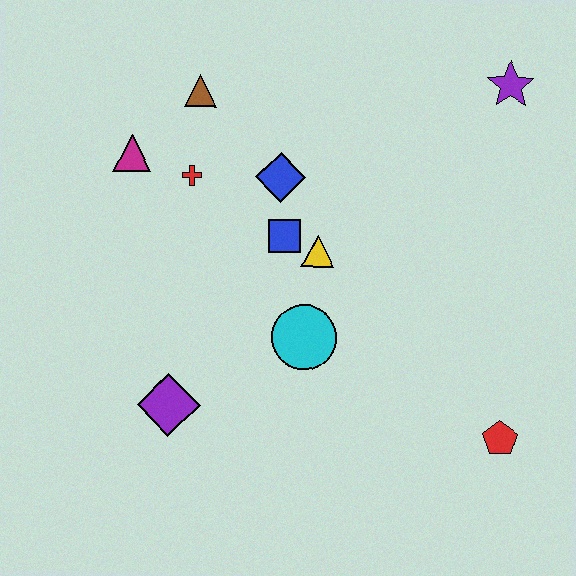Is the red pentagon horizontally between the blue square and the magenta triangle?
No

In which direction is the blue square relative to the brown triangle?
The blue square is below the brown triangle.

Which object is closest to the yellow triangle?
The blue square is closest to the yellow triangle.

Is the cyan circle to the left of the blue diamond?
No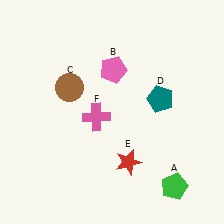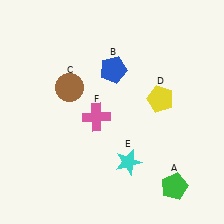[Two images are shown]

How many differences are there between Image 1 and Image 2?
There are 3 differences between the two images.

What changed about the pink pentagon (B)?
In Image 1, B is pink. In Image 2, it changed to blue.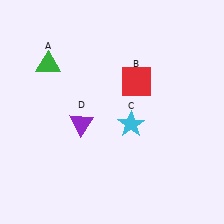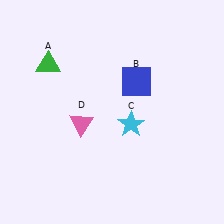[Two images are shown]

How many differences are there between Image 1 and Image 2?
There are 2 differences between the two images.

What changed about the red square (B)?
In Image 1, B is red. In Image 2, it changed to blue.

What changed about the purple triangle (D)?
In Image 1, D is purple. In Image 2, it changed to pink.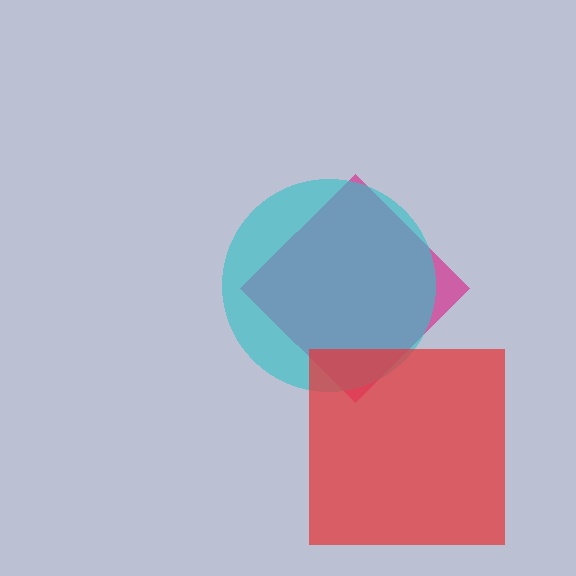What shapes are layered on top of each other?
The layered shapes are: a magenta diamond, a cyan circle, a red square.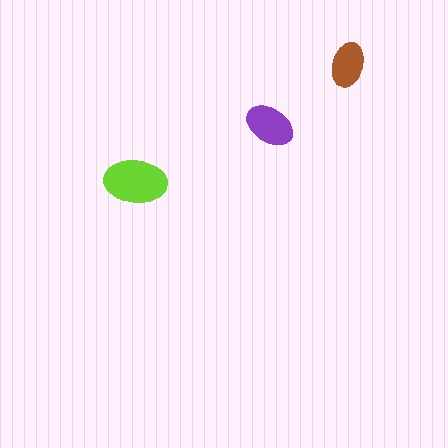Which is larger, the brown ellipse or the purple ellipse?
The purple one.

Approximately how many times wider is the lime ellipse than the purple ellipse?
About 1.5 times wider.